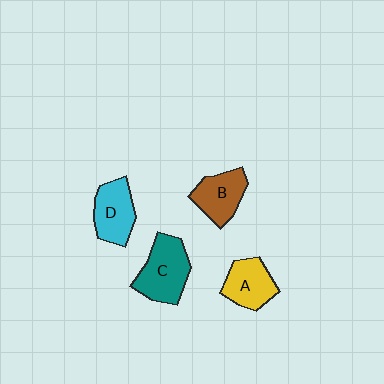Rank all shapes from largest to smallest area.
From largest to smallest: C (teal), D (cyan), B (brown), A (yellow).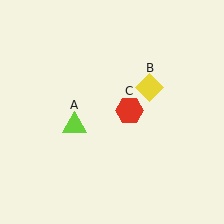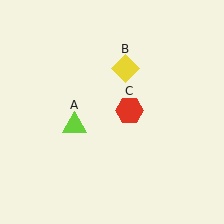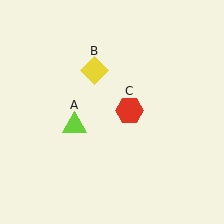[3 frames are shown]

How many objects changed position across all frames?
1 object changed position: yellow diamond (object B).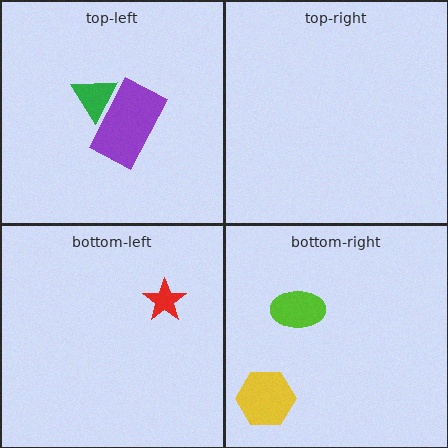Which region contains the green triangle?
The top-left region.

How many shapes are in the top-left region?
2.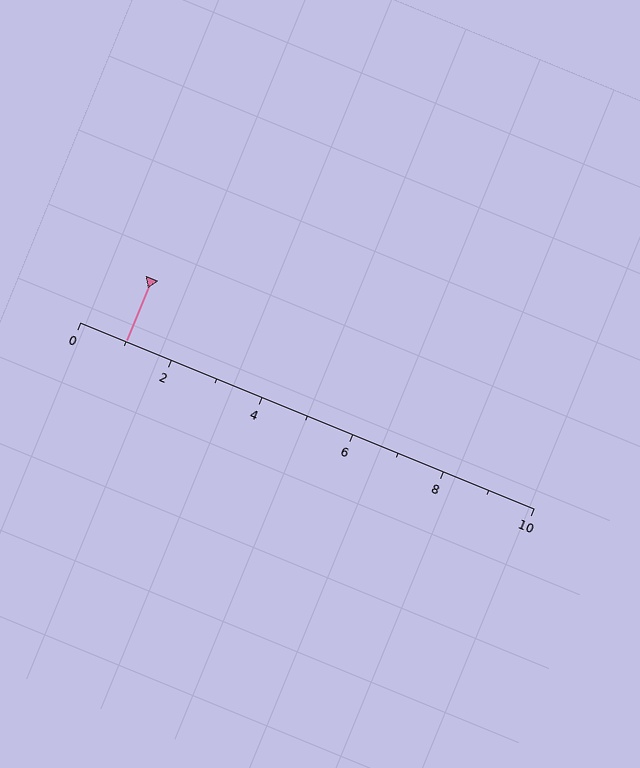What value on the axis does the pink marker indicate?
The marker indicates approximately 1.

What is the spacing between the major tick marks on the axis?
The major ticks are spaced 2 apart.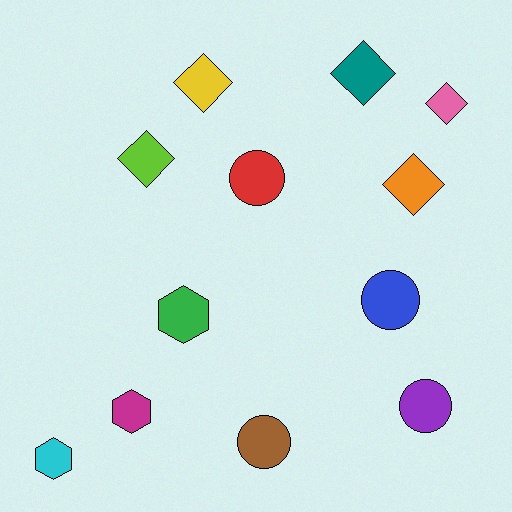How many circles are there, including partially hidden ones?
There are 4 circles.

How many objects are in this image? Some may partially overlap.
There are 12 objects.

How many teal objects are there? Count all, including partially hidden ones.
There is 1 teal object.